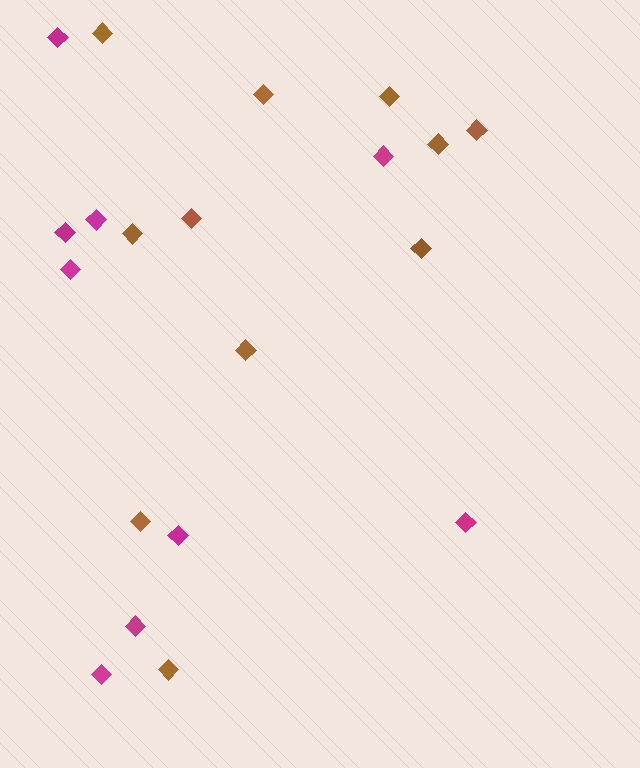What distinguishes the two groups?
There are 2 groups: one group of brown diamonds (11) and one group of magenta diamonds (9).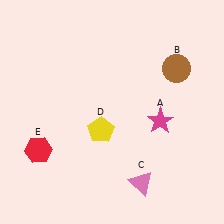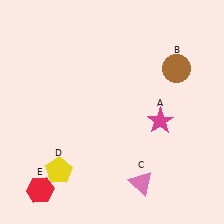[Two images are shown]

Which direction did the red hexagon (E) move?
The red hexagon (E) moved down.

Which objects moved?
The objects that moved are: the yellow pentagon (D), the red hexagon (E).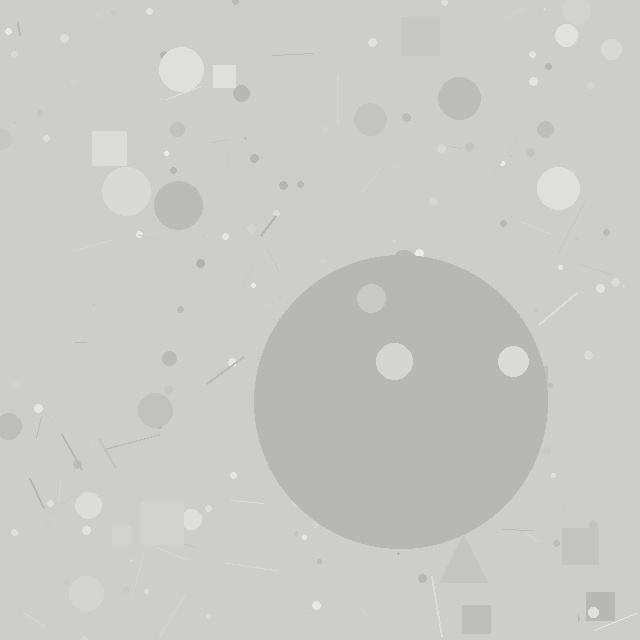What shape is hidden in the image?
A circle is hidden in the image.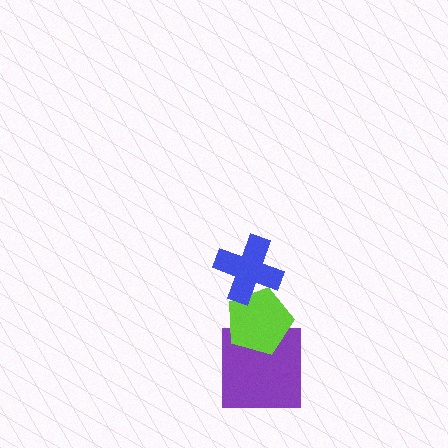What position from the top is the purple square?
The purple square is 3rd from the top.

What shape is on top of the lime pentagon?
The blue cross is on top of the lime pentagon.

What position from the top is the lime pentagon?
The lime pentagon is 2nd from the top.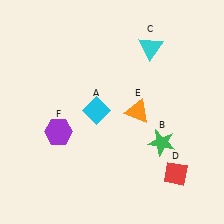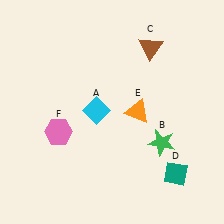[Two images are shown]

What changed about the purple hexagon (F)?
In Image 1, F is purple. In Image 2, it changed to pink.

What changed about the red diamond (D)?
In Image 1, D is red. In Image 2, it changed to teal.